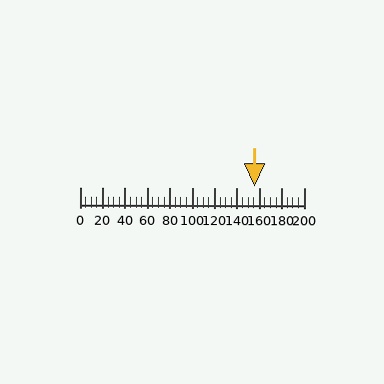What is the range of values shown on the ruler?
The ruler shows values from 0 to 200.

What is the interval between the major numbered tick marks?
The major tick marks are spaced 20 units apart.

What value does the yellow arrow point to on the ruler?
The yellow arrow points to approximately 155.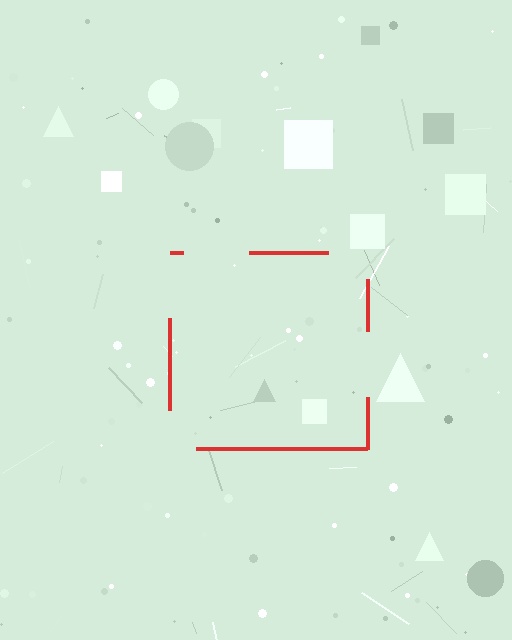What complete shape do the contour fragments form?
The contour fragments form a square.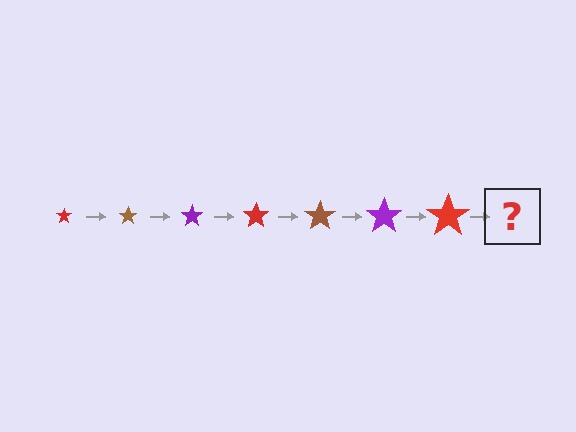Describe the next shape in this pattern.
It should be a brown star, larger than the previous one.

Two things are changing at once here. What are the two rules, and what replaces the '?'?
The two rules are that the star grows larger each step and the color cycles through red, brown, and purple. The '?' should be a brown star, larger than the previous one.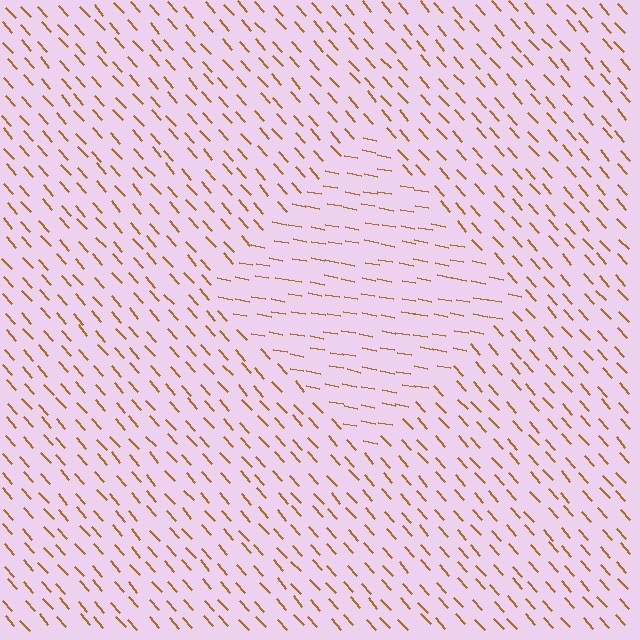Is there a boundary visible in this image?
Yes, there is a texture boundary formed by a change in line orientation.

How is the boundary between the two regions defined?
The boundary is defined purely by a change in line orientation (approximately 37 degrees difference). All lines are the same color and thickness.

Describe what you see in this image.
The image is filled with small brown line segments. A diamond region in the image has lines oriented differently from the surrounding lines, creating a visible texture boundary.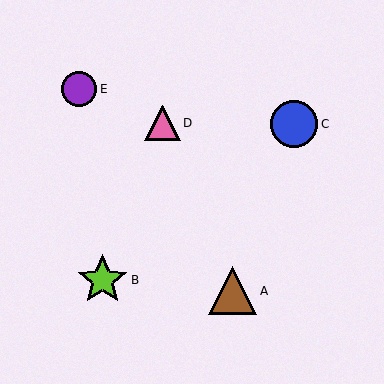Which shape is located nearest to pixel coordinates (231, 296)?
The brown triangle (labeled A) at (232, 291) is nearest to that location.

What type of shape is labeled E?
Shape E is a purple circle.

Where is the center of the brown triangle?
The center of the brown triangle is at (232, 291).